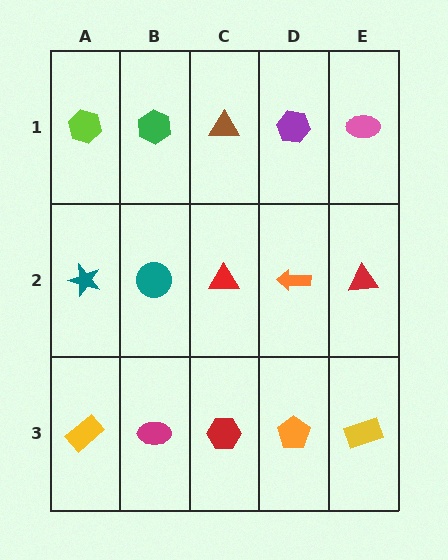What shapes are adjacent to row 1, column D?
An orange arrow (row 2, column D), a brown triangle (row 1, column C), a pink ellipse (row 1, column E).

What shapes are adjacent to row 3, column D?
An orange arrow (row 2, column D), a red hexagon (row 3, column C), a yellow rectangle (row 3, column E).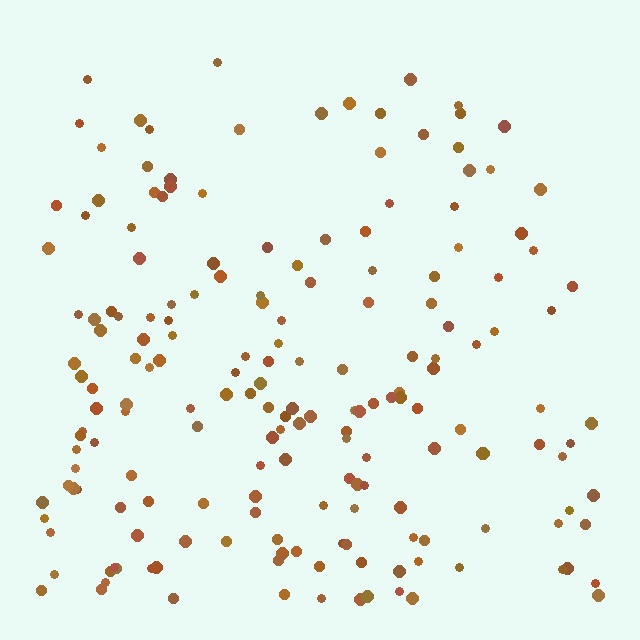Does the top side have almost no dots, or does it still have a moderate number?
Still a moderate number, just noticeably fewer than the bottom.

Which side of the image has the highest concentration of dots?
The bottom.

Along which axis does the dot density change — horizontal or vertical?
Vertical.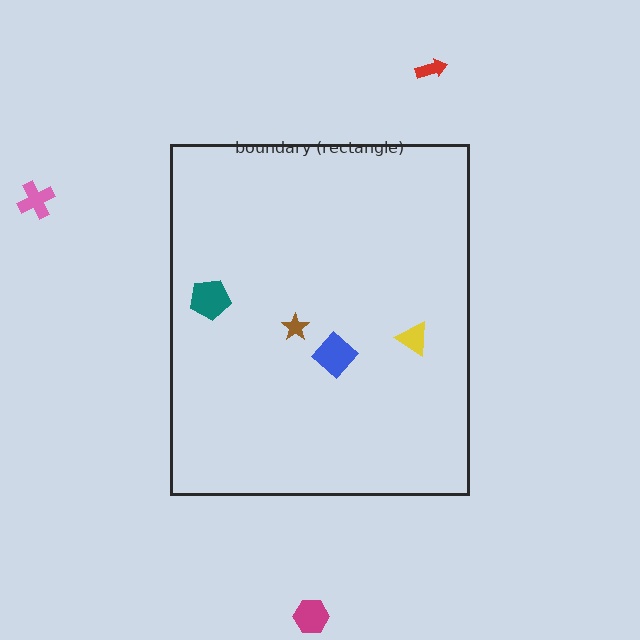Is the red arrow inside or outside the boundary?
Outside.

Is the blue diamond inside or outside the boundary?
Inside.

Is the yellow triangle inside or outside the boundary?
Inside.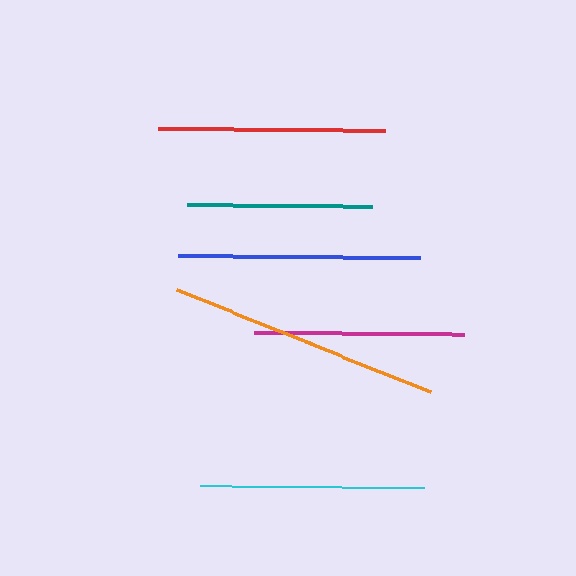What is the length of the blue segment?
The blue segment is approximately 242 pixels long.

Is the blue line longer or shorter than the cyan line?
The blue line is longer than the cyan line.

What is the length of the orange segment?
The orange segment is approximately 274 pixels long.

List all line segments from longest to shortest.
From longest to shortest: orange, blue, red, cyan, magenta, teal.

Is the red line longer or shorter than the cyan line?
The red line is longer than the cyan line.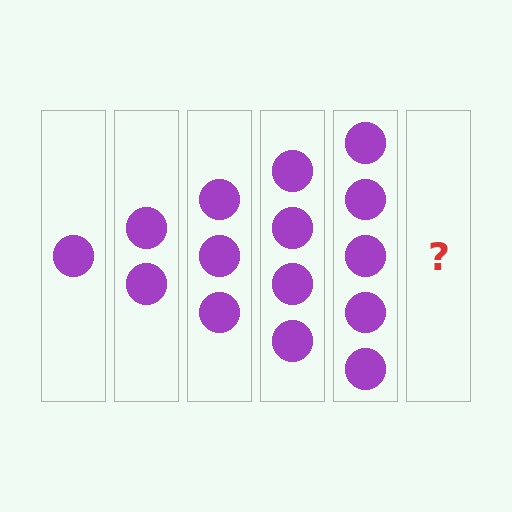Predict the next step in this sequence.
The next step is 6 circles.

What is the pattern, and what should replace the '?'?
The pattern is that each step adds one more circle. The '?' should be 6 circles.